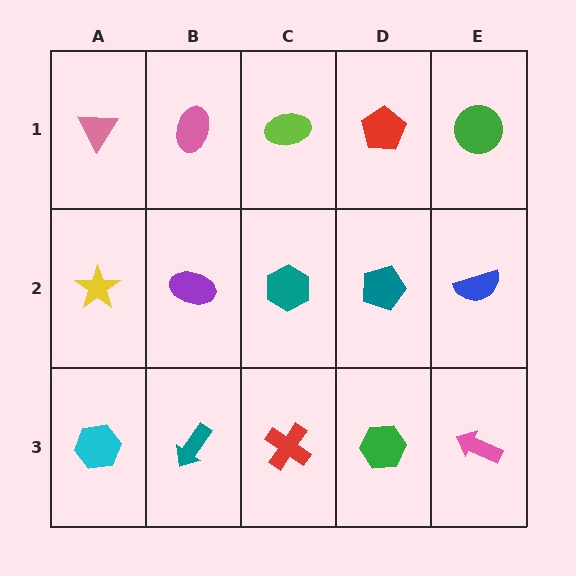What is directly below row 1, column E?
A blue semicircle.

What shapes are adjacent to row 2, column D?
A red pentagon (row 1, column D), a green hexagon (row 3, column D), a teal hexagon (row 2, column C), a blue semicircle (row 2, column E).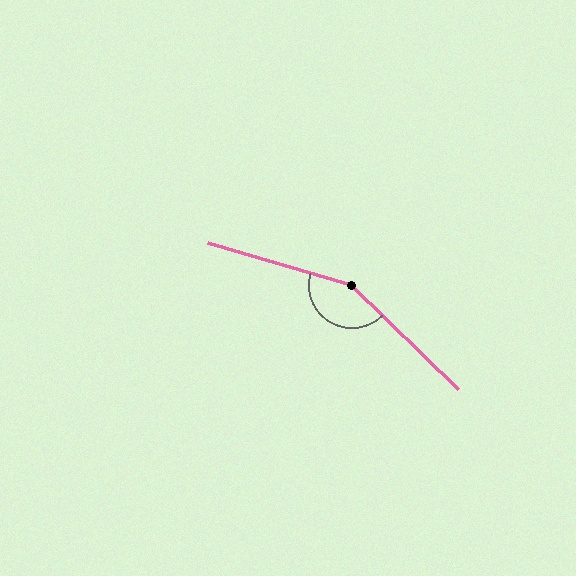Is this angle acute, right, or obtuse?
It is obtuse.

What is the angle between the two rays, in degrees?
Approximately 152 degrees.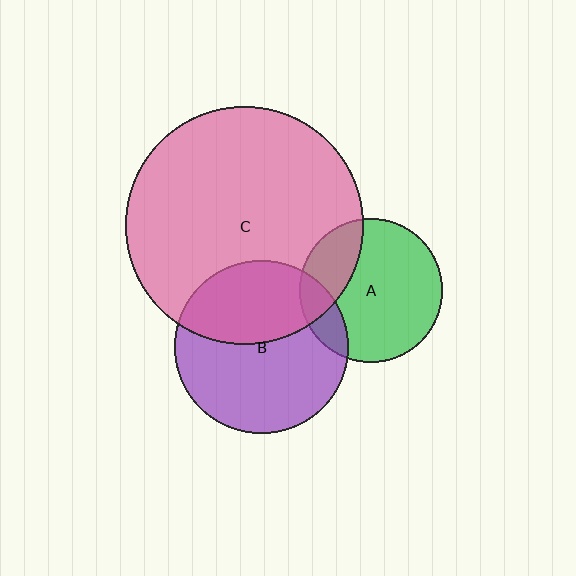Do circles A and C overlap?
Yes.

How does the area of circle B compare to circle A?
Approximately 1.5 times.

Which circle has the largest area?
Circle C (pink).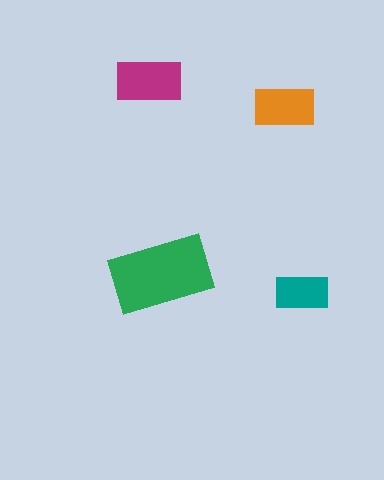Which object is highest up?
The magenta rectangle is topmost.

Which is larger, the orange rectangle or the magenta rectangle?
The magenta one.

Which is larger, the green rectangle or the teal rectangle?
The green one.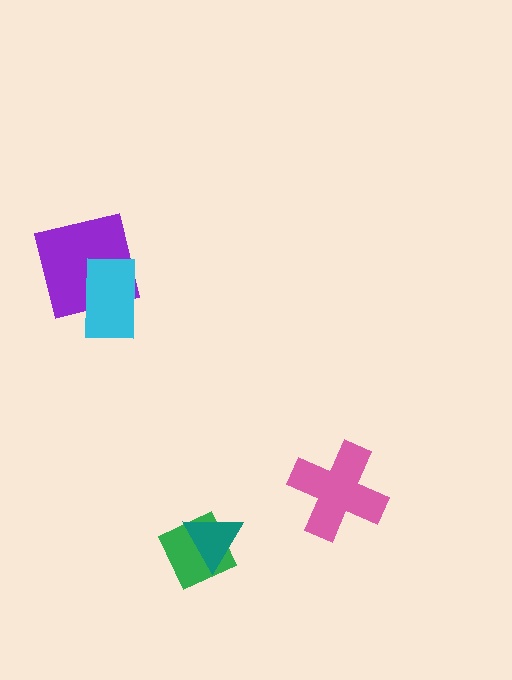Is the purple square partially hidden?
Yes, it is partially covered by another shape.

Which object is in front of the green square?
The teal triangle is in front of the green square.